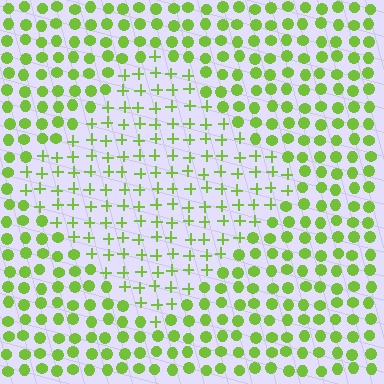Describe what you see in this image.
The image is filled with small lime elements arranged in a uniform grid. A diamond-shaped region contains plus signs, while the surrounding area contains circles. The boundary is defined purely by the change in element shape.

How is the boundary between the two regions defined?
The boundary is defined by a change in element shape: plus signs inside vs. circles outside. All elements share the same color and spacing.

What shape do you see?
I see a diamond.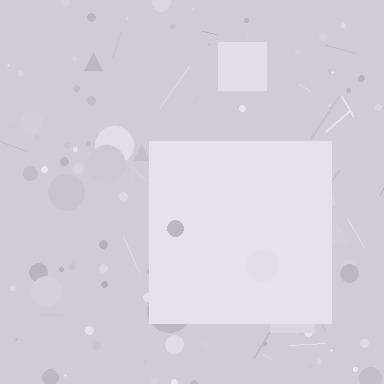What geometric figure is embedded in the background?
A square is embedded in the background.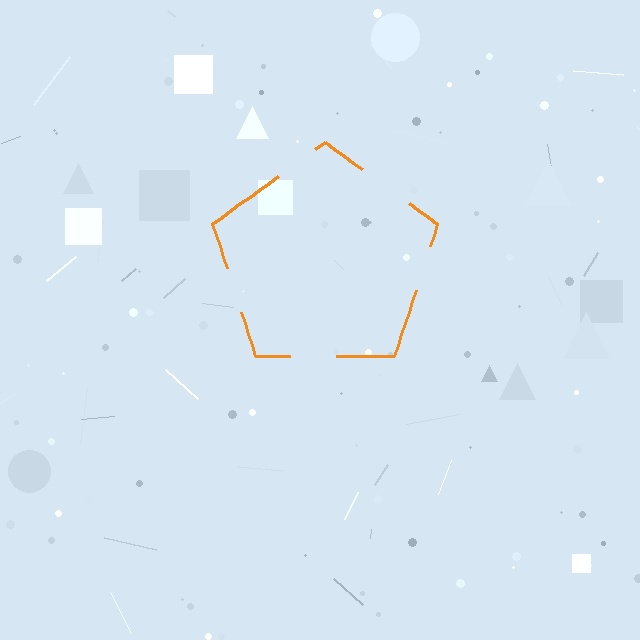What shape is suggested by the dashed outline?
The dashed outline suggests a pentagon.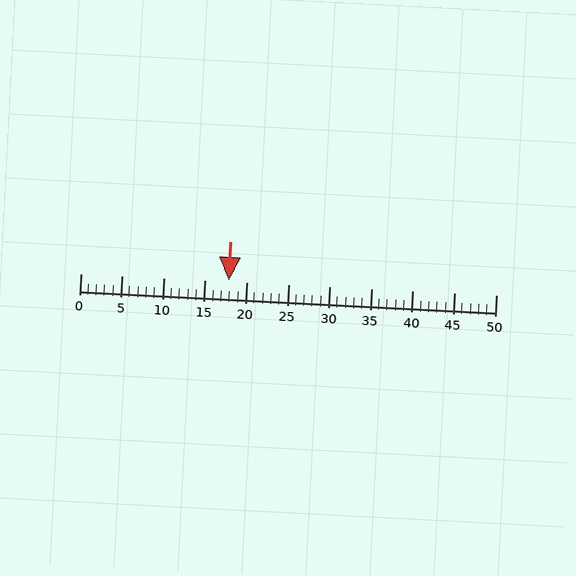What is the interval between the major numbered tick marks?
The major tick marks are spaced 5 units apart.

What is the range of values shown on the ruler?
The ruler shows values from 0 to 50.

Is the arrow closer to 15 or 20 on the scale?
The arrow is closer to 20.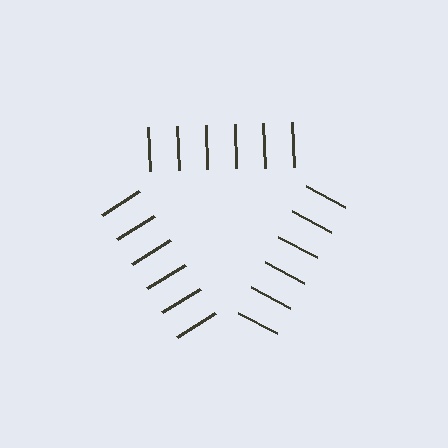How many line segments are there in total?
18 — 6 along each of the 3 edges.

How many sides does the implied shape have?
3 sides — the line-ends trace a triangle.